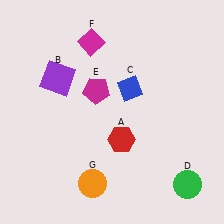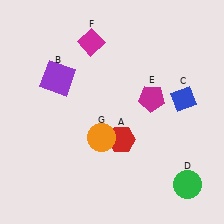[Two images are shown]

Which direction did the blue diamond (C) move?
The blue diamond (C) moved right.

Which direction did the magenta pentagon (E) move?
The magenta pentagon (E) moved right.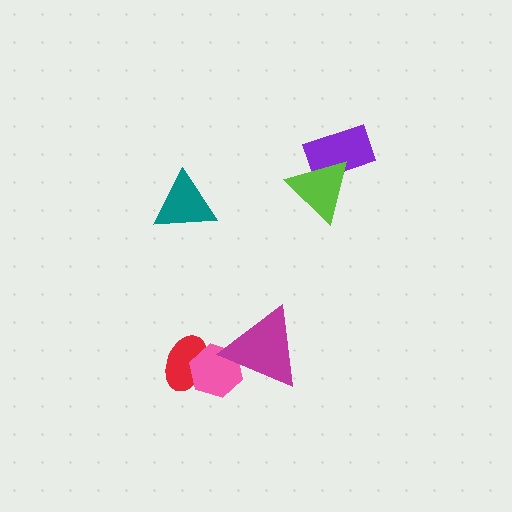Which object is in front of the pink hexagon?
The magenta triangle is in front of the pink hexagon.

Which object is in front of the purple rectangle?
The lime triangle is in front of the purple rectangle.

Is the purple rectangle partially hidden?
Yes, it is partially covered by another shape.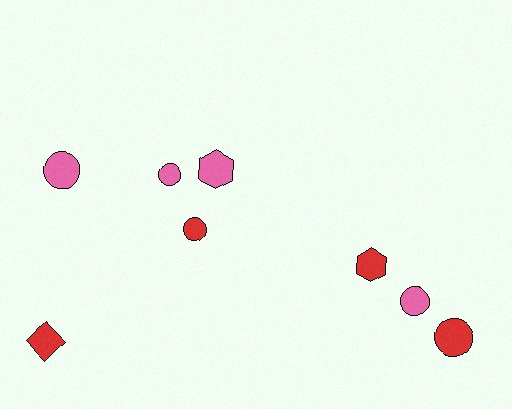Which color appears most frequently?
Red, with 4 objects.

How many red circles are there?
There are 2 red circles.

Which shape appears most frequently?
Circle, with 5 objects.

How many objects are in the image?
There are 8 objects.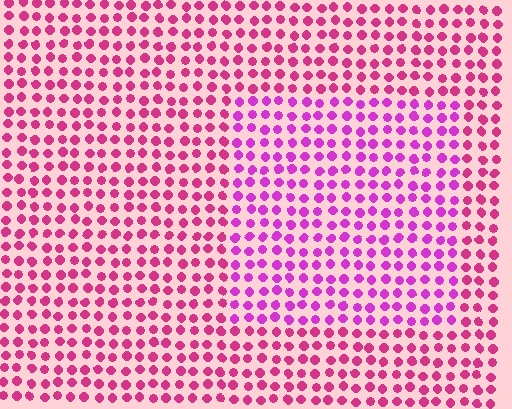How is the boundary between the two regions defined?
The boundary is defined purely by a slight shift in hue (about 27 degrees). Spacing, size, and orientation are identical on both sides.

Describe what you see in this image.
The image is filled with small magenta elements in a uniform arrangement. A rectangle-shaped region is visible where the elements are tinted to a slightly different hue, forming a subtle color boundary.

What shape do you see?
I see a rectangle.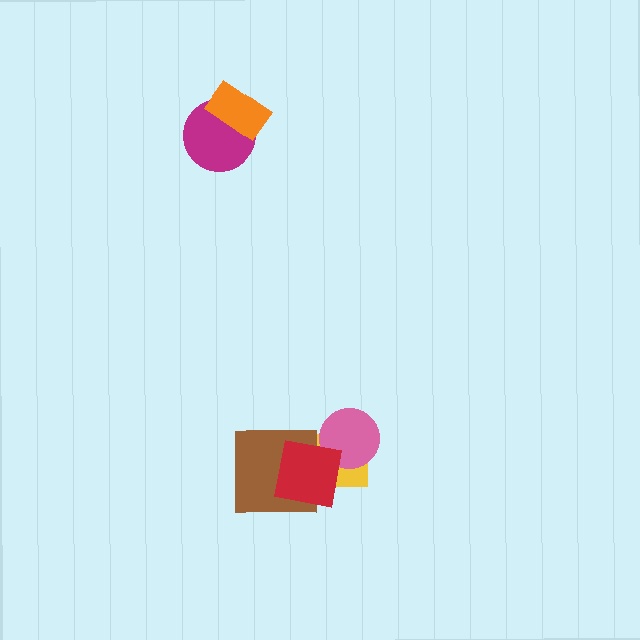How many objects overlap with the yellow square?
2 objects overlap with the yellow square.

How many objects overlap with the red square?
2 objects overlap with the red square.